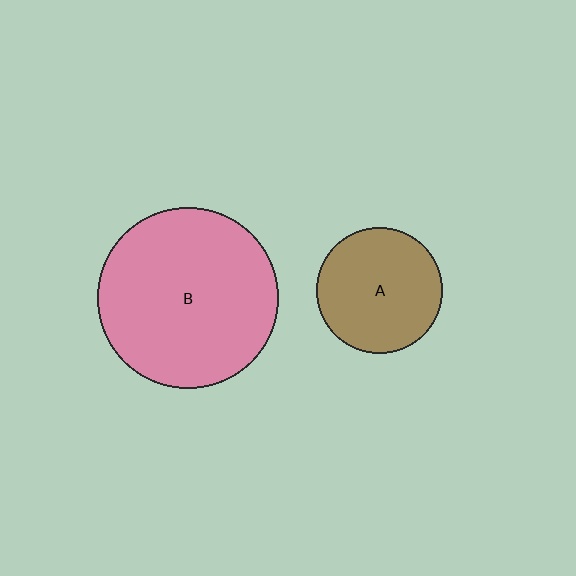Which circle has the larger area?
Circle B (pink).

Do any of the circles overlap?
No, none of the circles overlap.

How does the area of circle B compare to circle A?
Approximately 2.1 times.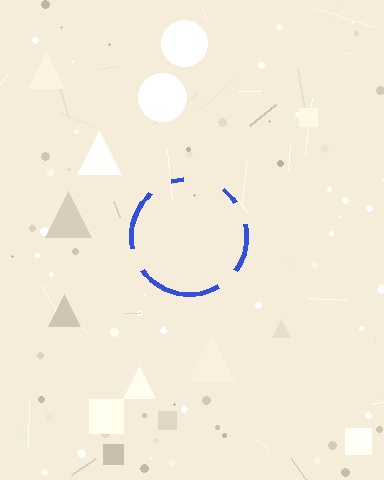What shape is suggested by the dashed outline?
The dashed outline suggests a circle.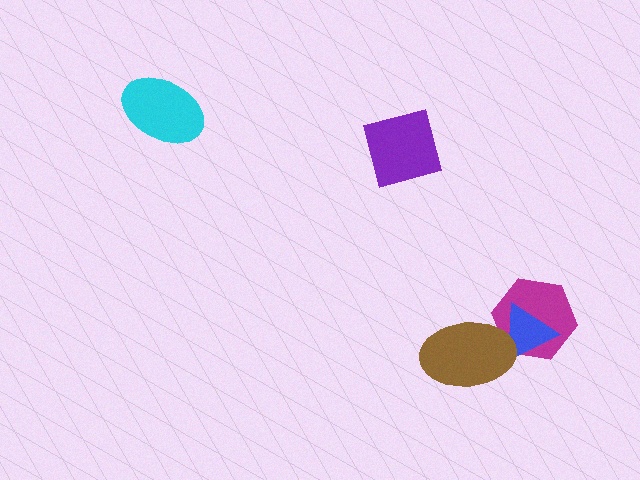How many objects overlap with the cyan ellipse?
0 objects overlap with the cyan ellipse.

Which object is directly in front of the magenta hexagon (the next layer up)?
The blue triangle is directly in front of the magenta hexagon.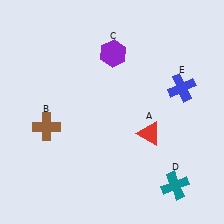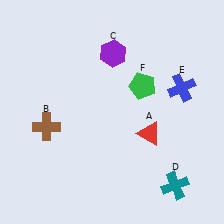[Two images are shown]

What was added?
A green pentagon (F) was added in Image 2.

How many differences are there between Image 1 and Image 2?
There is 1 difference between the two images.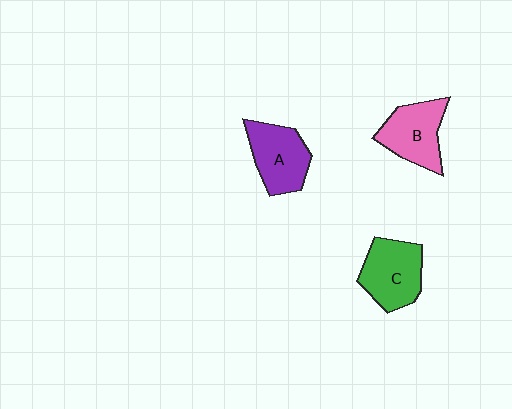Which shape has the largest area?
Shape C (green).